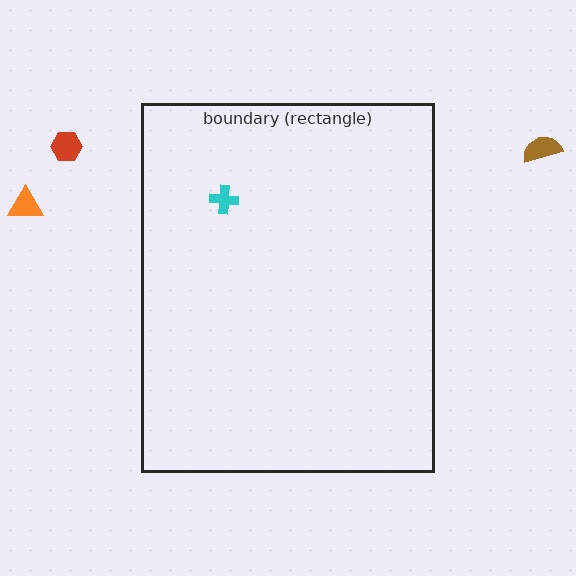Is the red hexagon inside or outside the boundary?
Outside.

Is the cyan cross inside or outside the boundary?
Inside.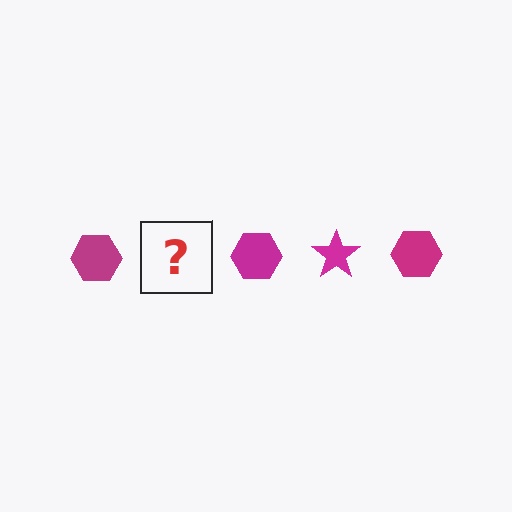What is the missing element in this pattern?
The missing element is a magenta star.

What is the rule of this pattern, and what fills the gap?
The rule is that the pattern cycles through hexagon, star shapes in magenta. The gap should be filled with a magenta star.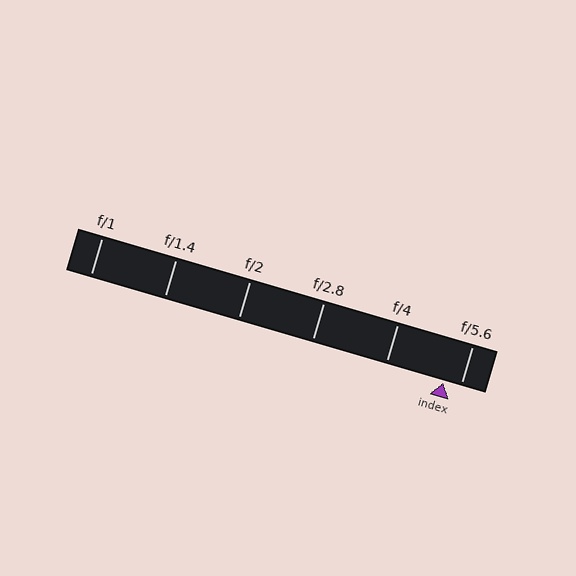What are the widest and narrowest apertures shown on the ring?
The widest aperture shown is f/1 and the narrowest is f/5.6.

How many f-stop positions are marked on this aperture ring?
There are 6 f-stop positions marked.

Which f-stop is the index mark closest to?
The index mark is closest to f/5.6.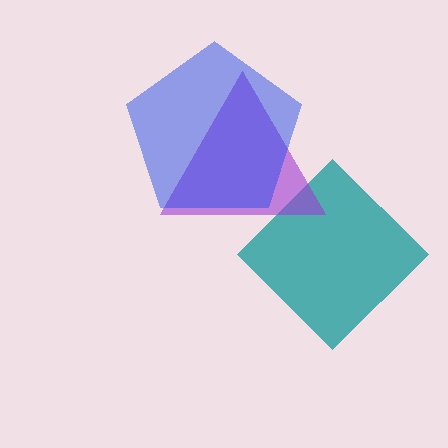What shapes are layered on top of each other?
The layered shapes are: a teal diamond, a purple triangle, a blue pentagon.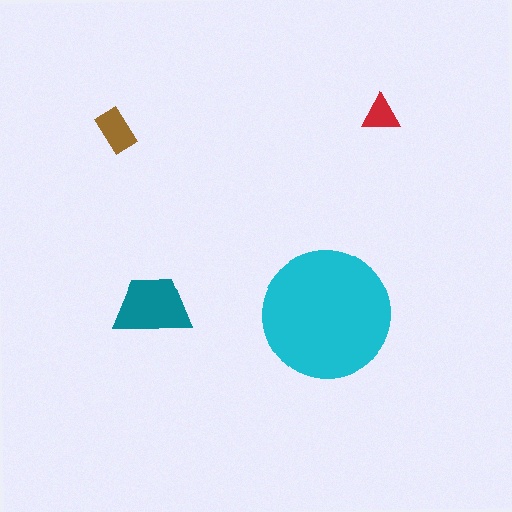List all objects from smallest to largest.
The red triangle, the brown rectangle, the teal trapezoid, the cyan circle.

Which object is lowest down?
The cyan circle is bottommost.